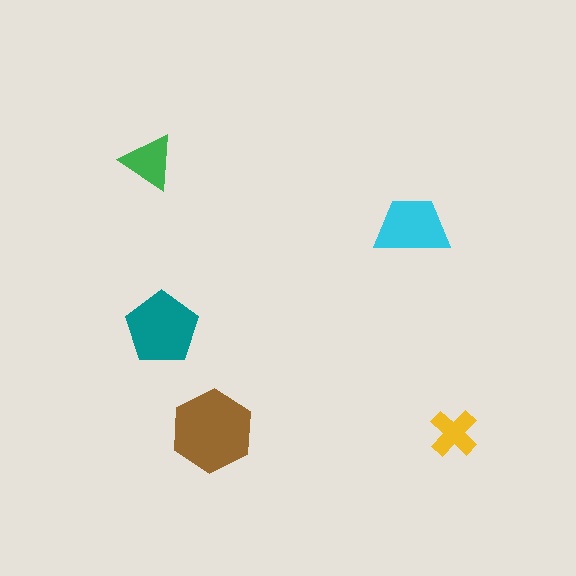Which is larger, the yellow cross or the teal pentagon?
The teal pentagon.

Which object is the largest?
The brown hexagon.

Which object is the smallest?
The yellow cross.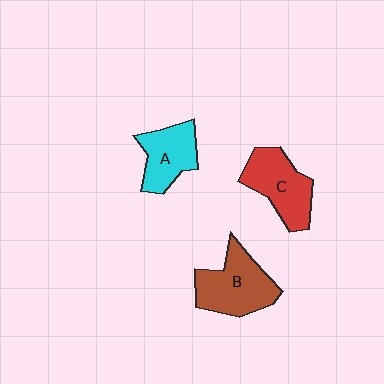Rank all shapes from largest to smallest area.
From largest to smallest: B (brown), C (red), A (cyan).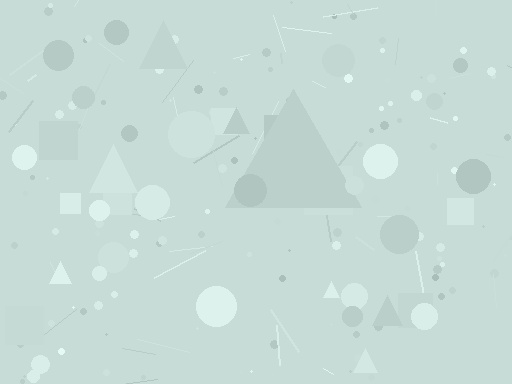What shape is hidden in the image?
A triangle is hidden in the image.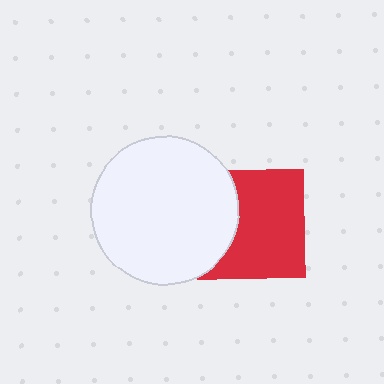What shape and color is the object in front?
The object in front is a white circle.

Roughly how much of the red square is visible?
Most of it is visible (roughly 68%).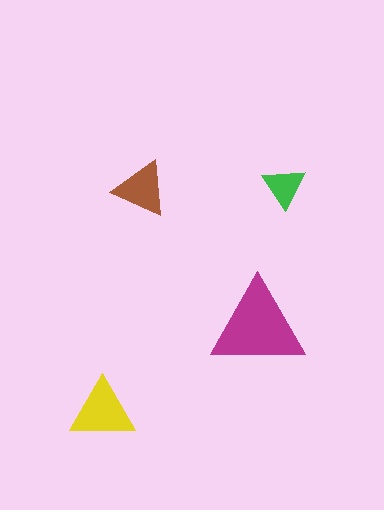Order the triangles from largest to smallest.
the magenta one, the yellow one, the brown one, the green one.